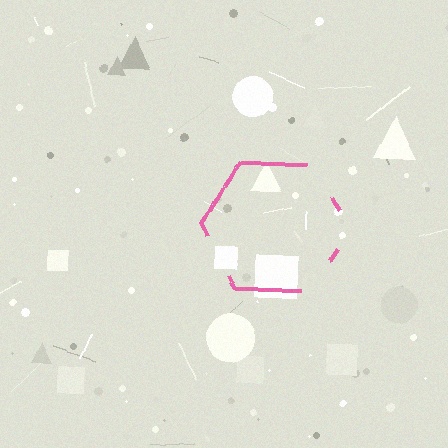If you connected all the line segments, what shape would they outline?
They would outline a hexagon.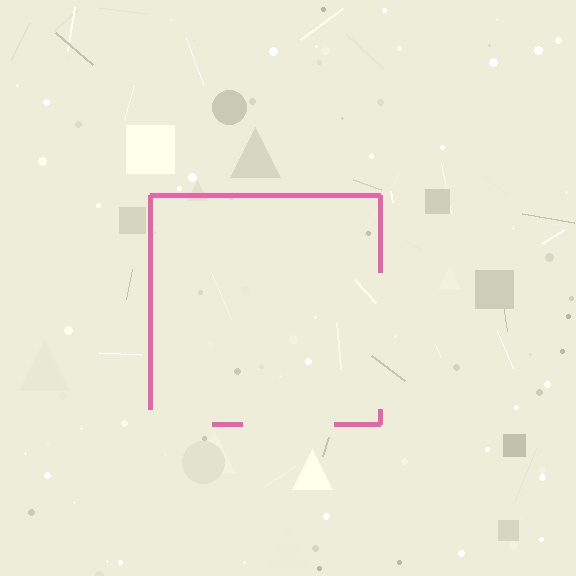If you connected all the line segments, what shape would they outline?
They would outline a square.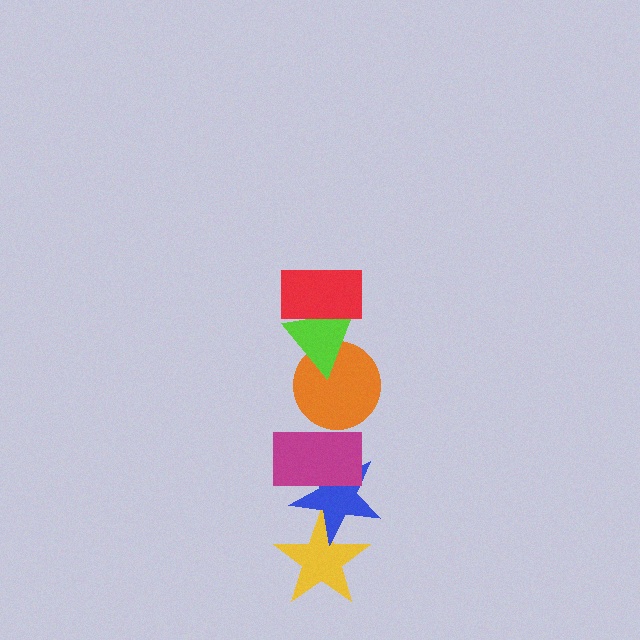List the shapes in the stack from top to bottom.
From top to bottom: the red rectangle, the lime triangle, the orange circle, the magenta rectangle, the blue star, the yellow star.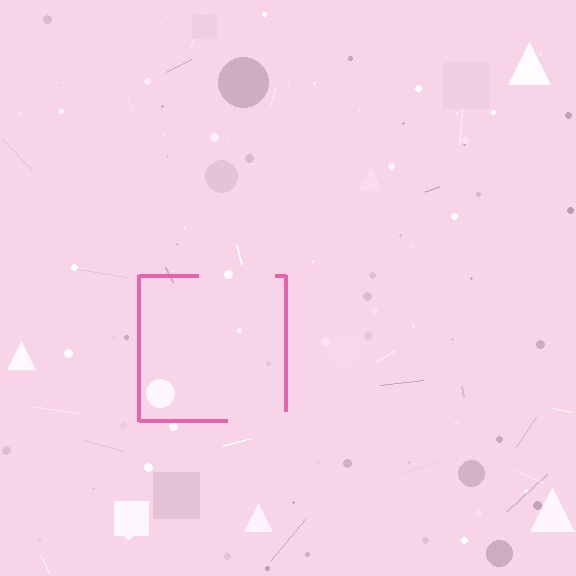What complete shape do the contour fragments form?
The contour fragments form a square.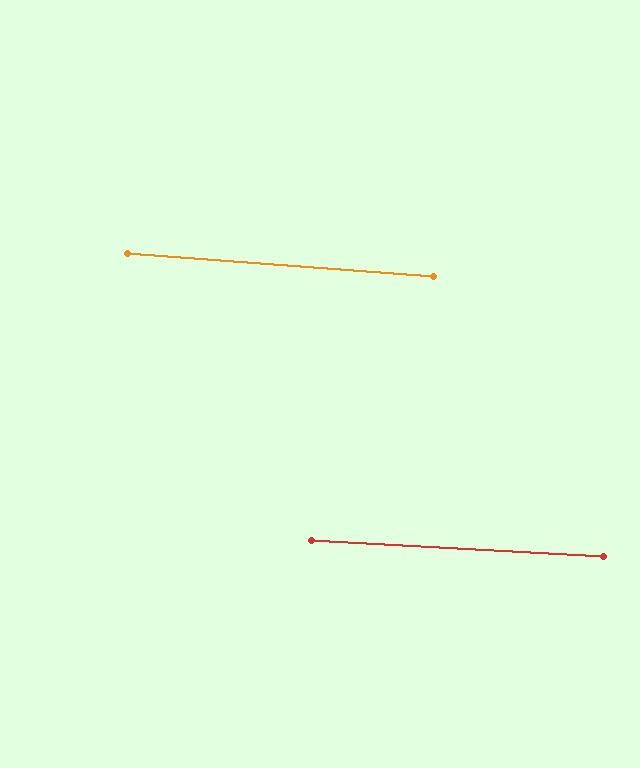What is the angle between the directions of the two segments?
Approximately 1 degree.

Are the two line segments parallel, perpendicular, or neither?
Parallel — their directions differ by only 1.0°.